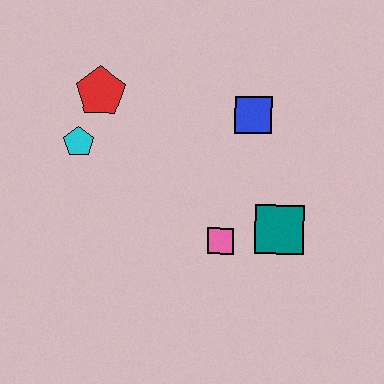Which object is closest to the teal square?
The pink square is closest to the teal square.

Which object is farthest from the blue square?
The cyan pentagon is farthest from the blue square.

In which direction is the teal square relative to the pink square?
The teal square is to the right of the pink square.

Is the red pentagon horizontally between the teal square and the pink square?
No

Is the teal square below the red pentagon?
Yes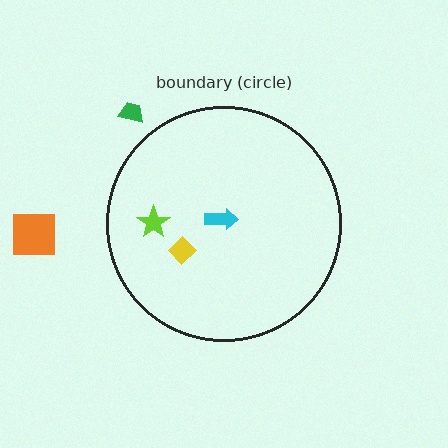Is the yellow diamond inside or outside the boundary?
Inside.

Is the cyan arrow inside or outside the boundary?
Inside.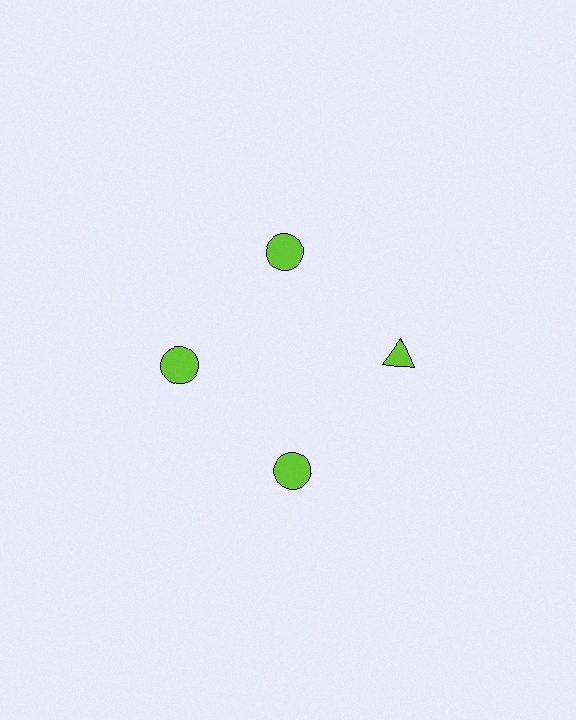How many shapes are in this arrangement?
There are 4 shapes arranged in a ring pattern.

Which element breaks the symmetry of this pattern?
The lime triangle at roughly the 3 o'clock position breaks the symmetry. All other shapes are lime circles.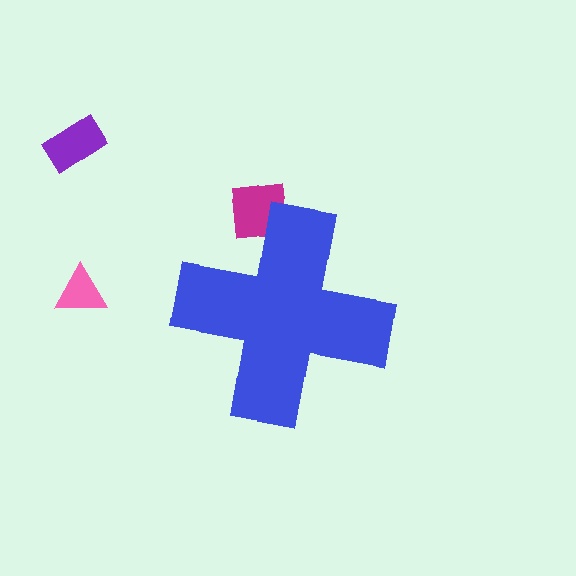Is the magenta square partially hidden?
Yes, the magenta square is partially hidden behind the blue cross.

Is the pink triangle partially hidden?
No, the pink triangle is fully visible.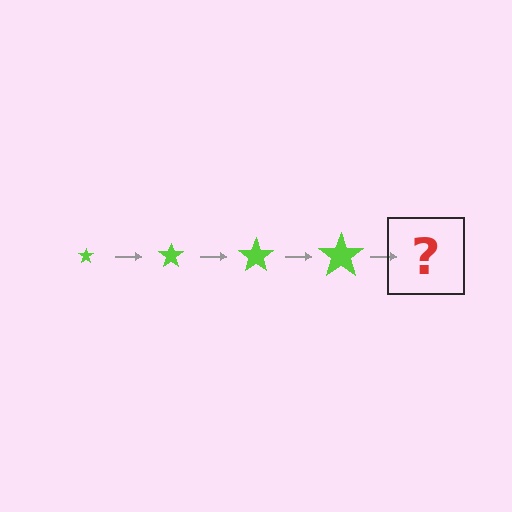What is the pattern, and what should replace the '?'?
The pattern is that the star gets progressively larger each step. The '?' should be a lime star, larger than the previous one.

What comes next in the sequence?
The next element should be a lime star, larger than the previous one.